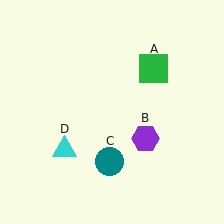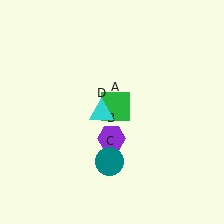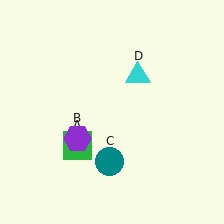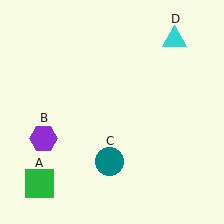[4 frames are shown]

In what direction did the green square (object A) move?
The green square (object A) moved down and to the left.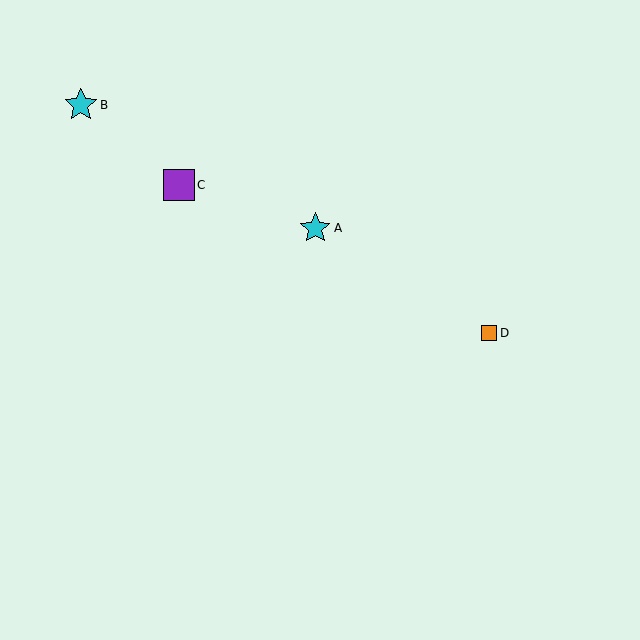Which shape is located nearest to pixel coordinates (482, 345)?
The orange square (labeled D) at (489, 333) is nearest to that location.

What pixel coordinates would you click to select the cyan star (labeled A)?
Click at (315, 228) to select the cyan star A.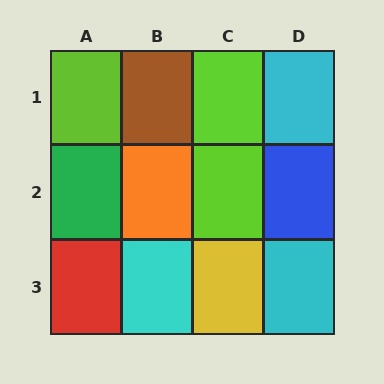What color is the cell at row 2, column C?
Lime.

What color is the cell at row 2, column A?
Green.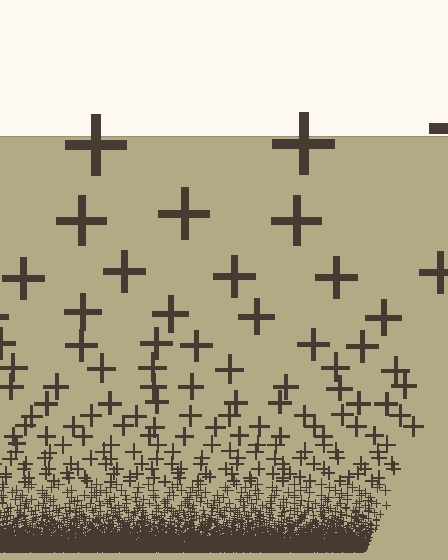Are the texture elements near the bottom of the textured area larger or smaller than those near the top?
Smaller. The gradient is inverted — elements near the bottom are smaller and denser.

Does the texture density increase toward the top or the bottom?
Density increases toward the bottom.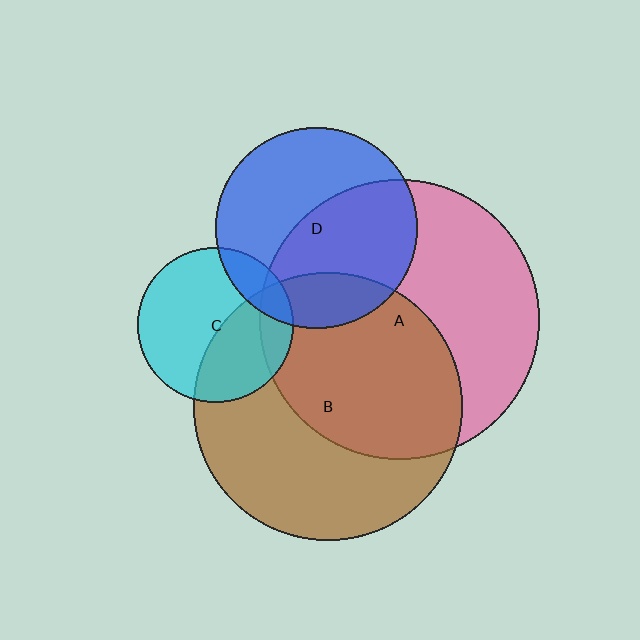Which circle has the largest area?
Circle A (pink).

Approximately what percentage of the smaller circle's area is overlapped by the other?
Approximately 50%.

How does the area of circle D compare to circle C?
Approximately 1.7 times.